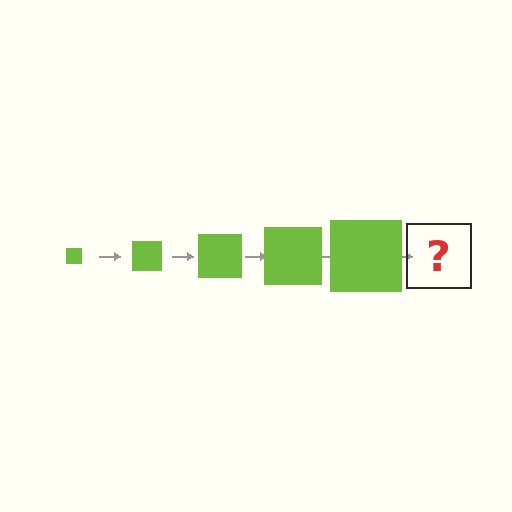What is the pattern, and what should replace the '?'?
The pattern is that the square gets progressively larger each step. The '?' should be a lime square, larger than the previous one.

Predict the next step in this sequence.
The next step is a lime square, larger than the previous one.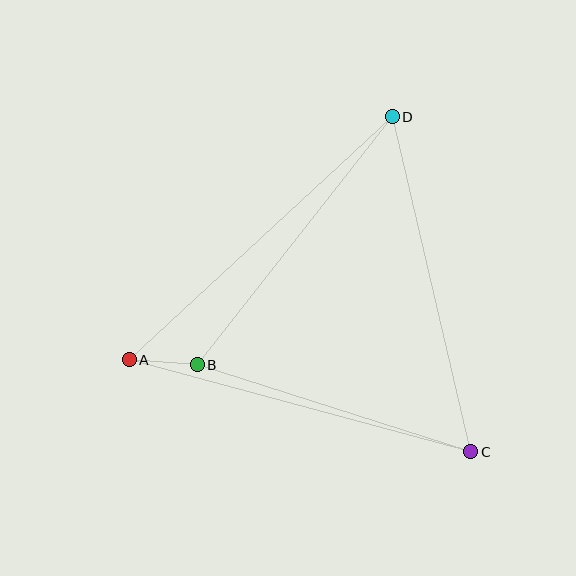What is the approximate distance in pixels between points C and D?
The distance between C and D is approximately 344 pixels.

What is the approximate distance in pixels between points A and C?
The distance between A and C is approximately 354 pixels.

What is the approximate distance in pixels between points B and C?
The distance between B and C is approximately 287 pixels.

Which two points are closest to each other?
Points A and B are closest to each other.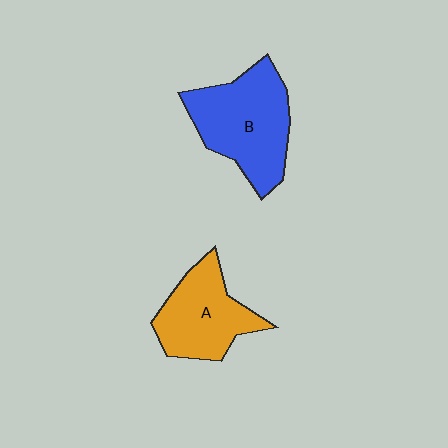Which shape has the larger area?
Shape B (blue).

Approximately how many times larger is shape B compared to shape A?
Approximately 1.3 times.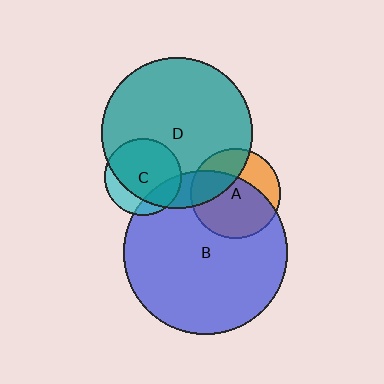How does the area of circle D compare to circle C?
Approximately 3.8 times.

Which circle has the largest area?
Circle B (blue).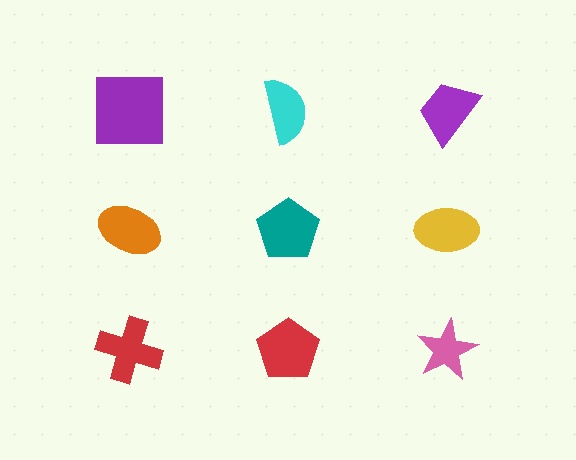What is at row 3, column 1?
A red cross.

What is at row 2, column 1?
An orange ellipse.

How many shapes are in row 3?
3 shapes.